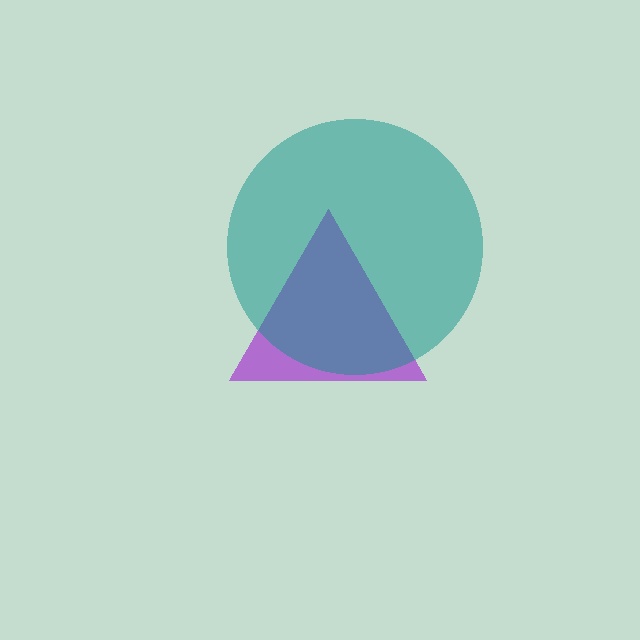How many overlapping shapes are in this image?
There are 2 overlapping shapes in the image.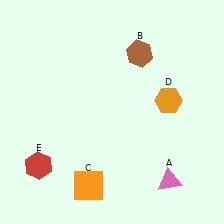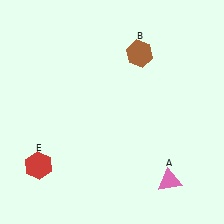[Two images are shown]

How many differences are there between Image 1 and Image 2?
There are 2 differences between the two images.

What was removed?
The orange square (C), the orange hexagon (D) were removed in Image 2.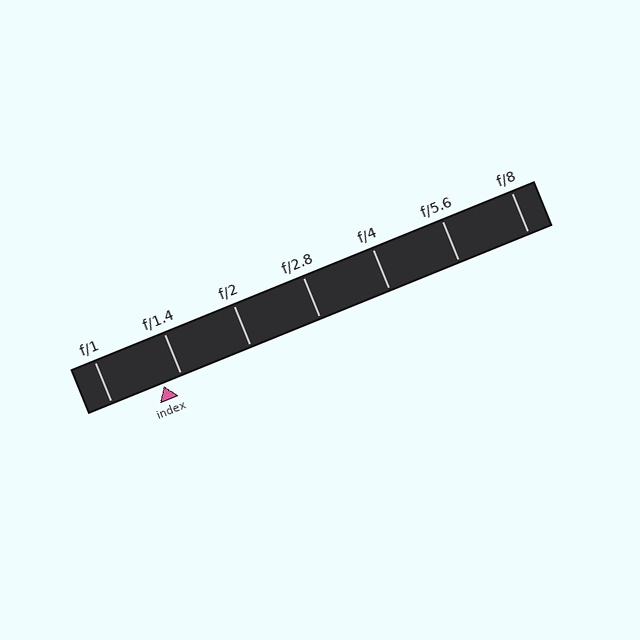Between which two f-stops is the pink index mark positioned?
The index mark is between f/1 and f/1.4.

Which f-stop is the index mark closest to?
The index mark is closest to f/1.4.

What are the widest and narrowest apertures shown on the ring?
The widest aperture shown is f/1 and the narrowest is f/8.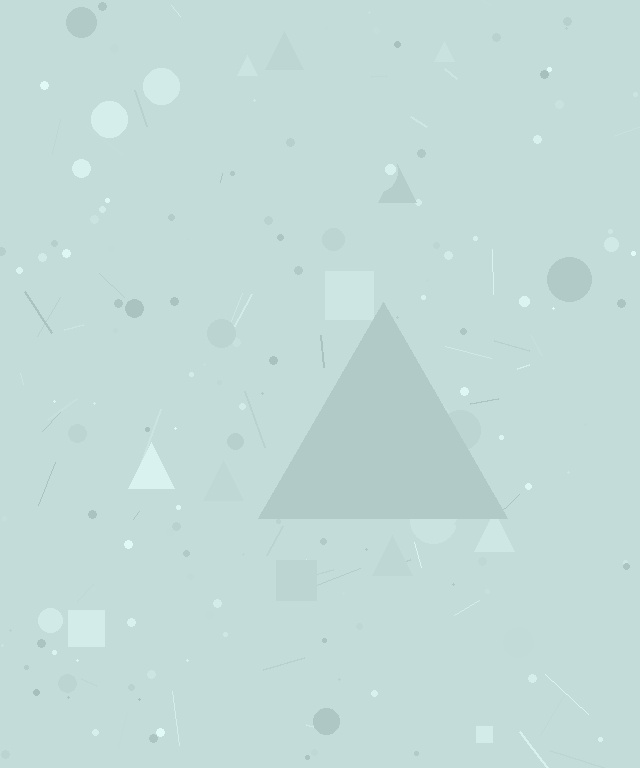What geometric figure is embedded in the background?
A triangle is embedded in the background.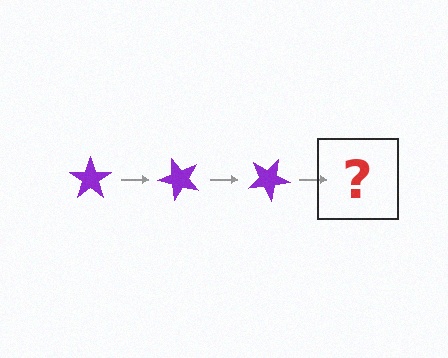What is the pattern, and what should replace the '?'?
The pattern is that the star rotates 50 degrees each step. The '?' should be a purple star rotated 150 degrees.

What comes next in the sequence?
The next element should be a purple star rotated 150 degrees.